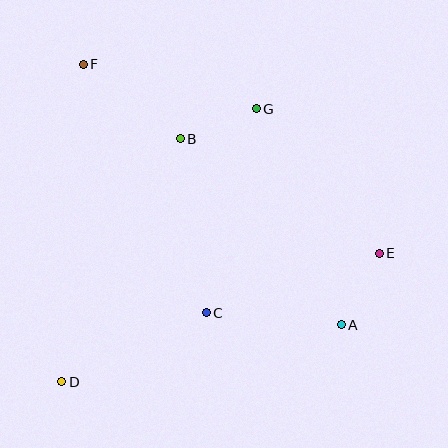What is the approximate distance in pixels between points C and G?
The distance between C and G is approximately 210 pixels.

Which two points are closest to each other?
Points A and E are closest to each other.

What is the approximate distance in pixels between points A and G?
The distance between A and G is approximately 232 pixels.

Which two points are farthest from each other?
Points A and F are farthest from each other.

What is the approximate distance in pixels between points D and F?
The distance between D and F is approximately 318 pixels.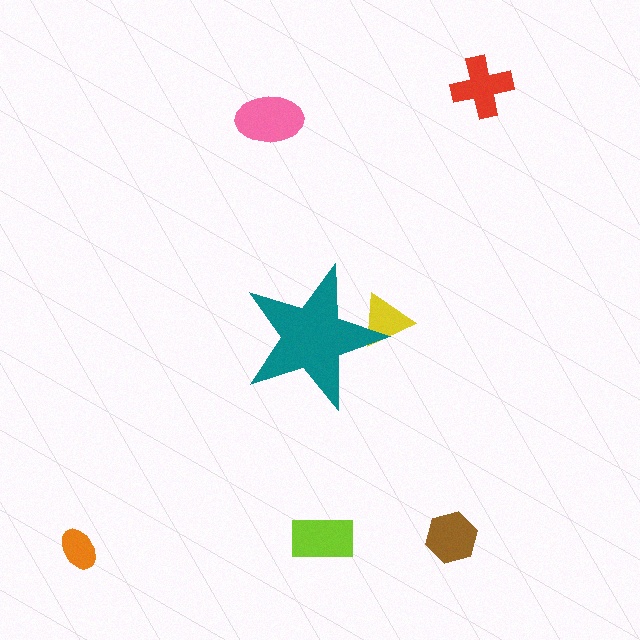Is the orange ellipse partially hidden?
No, the orange ellipse is fully visible.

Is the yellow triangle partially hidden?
Yes, the yellow triangle is partially hidden behind the teal star.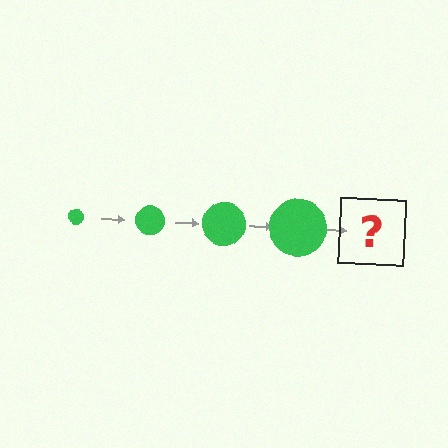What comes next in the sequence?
The next element should be a green circle, larger than the previous one.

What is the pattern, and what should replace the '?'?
The pattern is that the circle gets progressively larger each step. The '?' should be a green circle, larger than the previous one.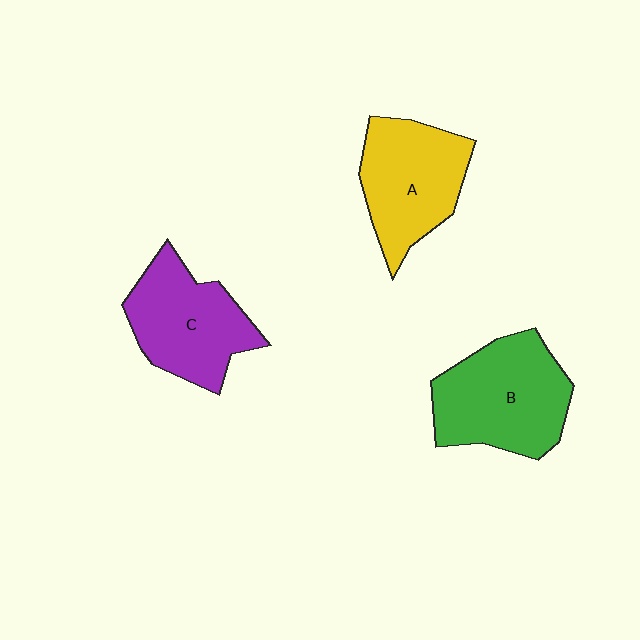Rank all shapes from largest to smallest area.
From largest to smallest: B (green), C (purple), A (yellow).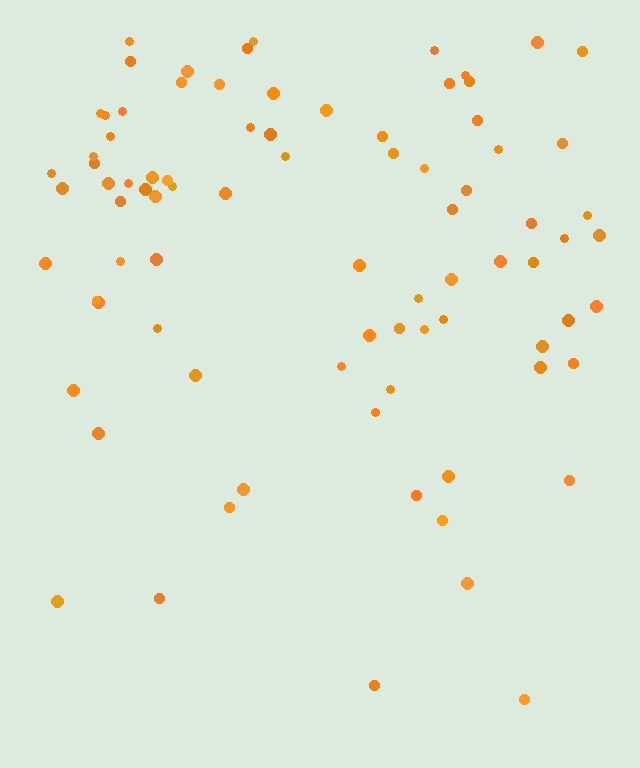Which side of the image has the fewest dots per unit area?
The bottom.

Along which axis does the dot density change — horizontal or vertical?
Vertical.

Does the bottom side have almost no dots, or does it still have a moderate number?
Still a moderate number, just noticeably fewer than the top.